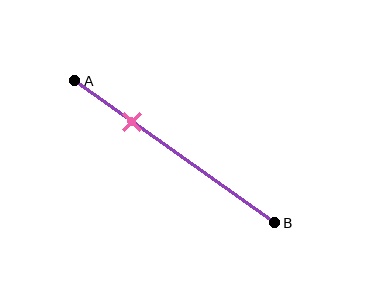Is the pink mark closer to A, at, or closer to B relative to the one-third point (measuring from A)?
The pink mark is closer to point A than the one-third point of segment AB.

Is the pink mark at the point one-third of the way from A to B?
No, the mark is at about 30% from A, not at the 33% one-third point.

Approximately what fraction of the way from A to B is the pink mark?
The pink mark is approximately 30% of the way from A to B.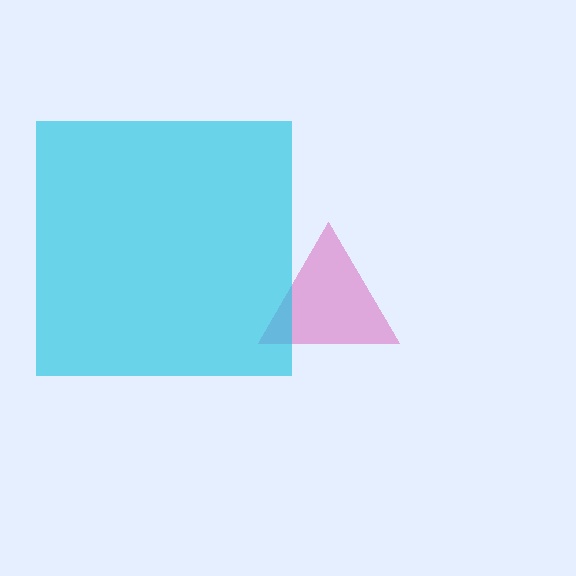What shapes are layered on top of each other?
The layered shapes are: a pink triangle, a cyan square.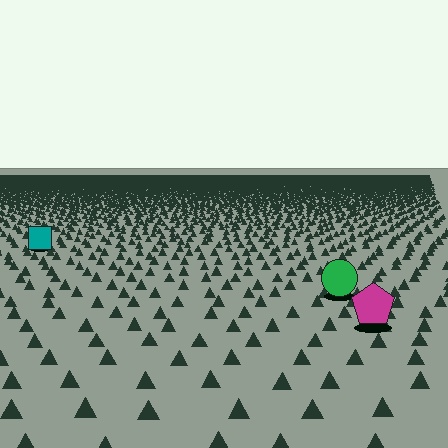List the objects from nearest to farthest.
From nearest to farthest: the magenta pentagon, the green circle, the teal square.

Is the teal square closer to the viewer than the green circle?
No. The green circle is closer — you can tell from the texture gradient: the ground texture is coarser near it.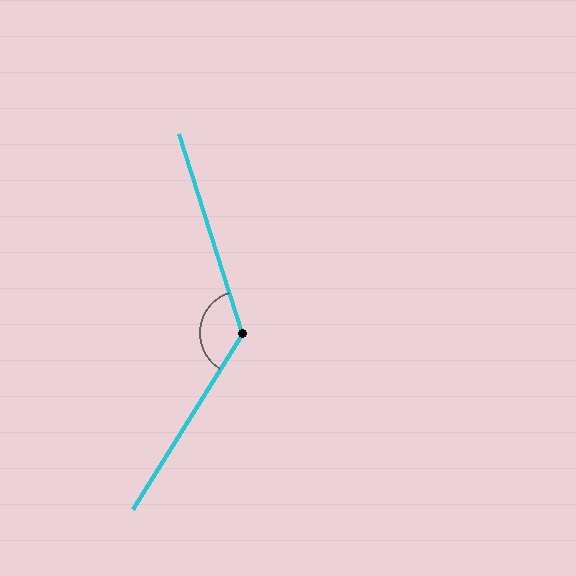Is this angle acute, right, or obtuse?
It is obtuse.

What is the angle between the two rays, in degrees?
Approximately 131 degrees.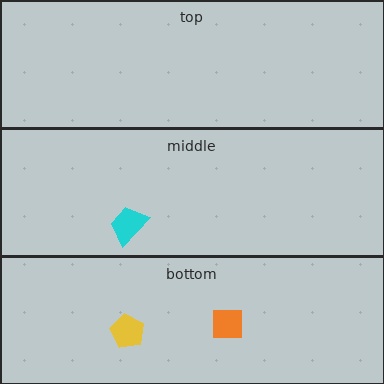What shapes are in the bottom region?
The yellow pentagon, the orange square.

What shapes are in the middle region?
The cyan trapezoid.